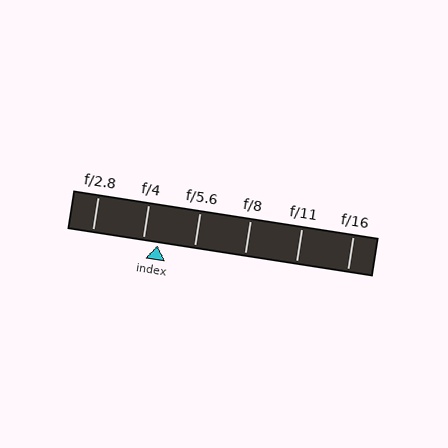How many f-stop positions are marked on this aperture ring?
There are 6 f-stop positions marked.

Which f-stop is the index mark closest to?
The index mark is closest to f/4.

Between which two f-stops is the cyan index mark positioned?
The index mark is between f/4 and f/5.6.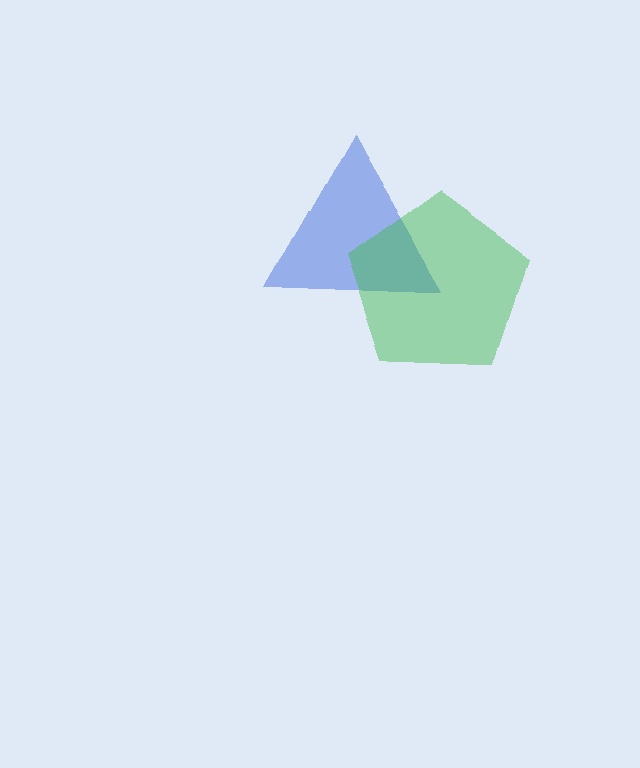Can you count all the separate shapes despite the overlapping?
Yes, there are 2 separate shapes.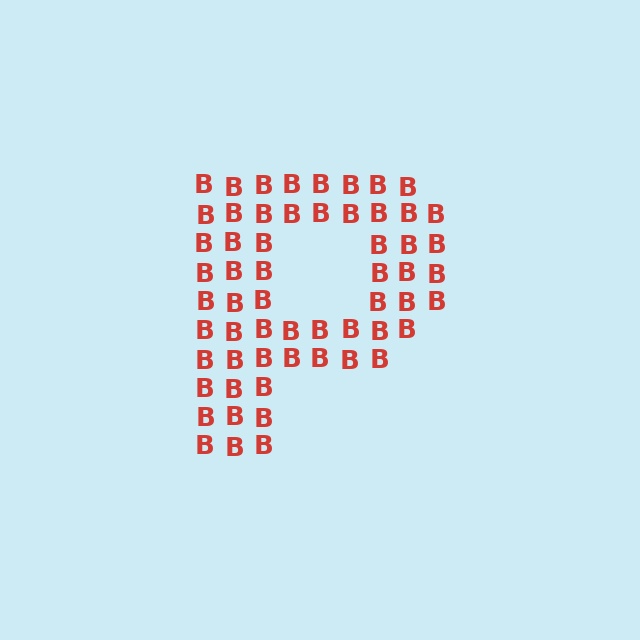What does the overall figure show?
The overall figure shows the letter P.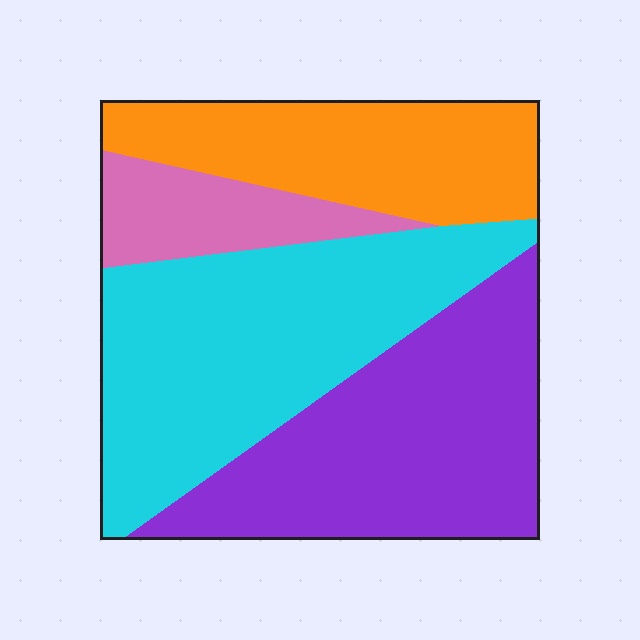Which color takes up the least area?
Pink, at roughly 10%.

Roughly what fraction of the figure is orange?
Orange takes up about one fifth (1/5) of the figure.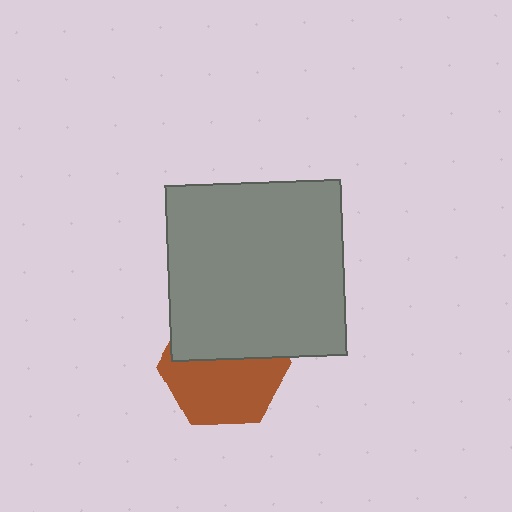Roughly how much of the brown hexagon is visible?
About half of it is visible (roughly 56%).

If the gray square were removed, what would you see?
You would see the complete brown hexagon.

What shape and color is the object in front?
The object in front is a gray square.